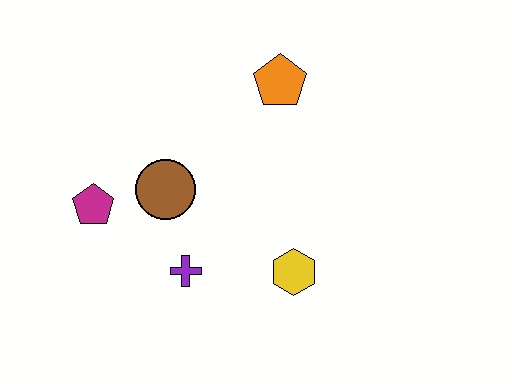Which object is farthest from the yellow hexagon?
The magenta pentagon is farthest from the yellow hexagon.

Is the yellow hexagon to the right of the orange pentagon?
Yes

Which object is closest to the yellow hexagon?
The purple cross is closest to the yellow hexagon.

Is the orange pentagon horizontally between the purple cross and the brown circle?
No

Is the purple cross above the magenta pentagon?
No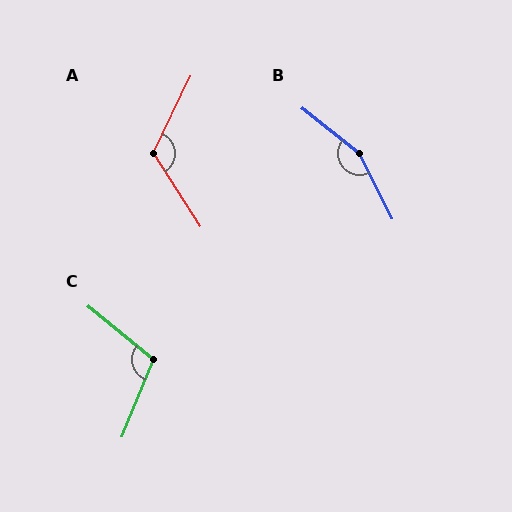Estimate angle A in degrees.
Approximately 121 degrees.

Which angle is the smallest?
C, at approximately 107 degrees.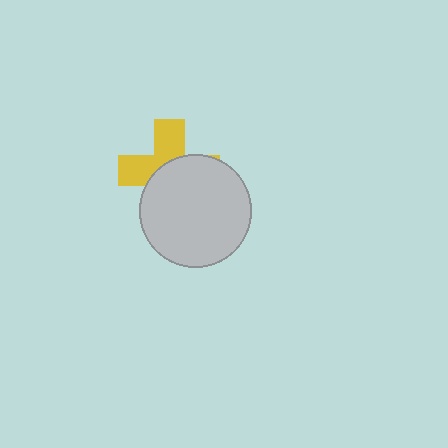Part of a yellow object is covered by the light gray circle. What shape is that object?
It is a cross.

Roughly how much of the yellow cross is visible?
A small part of it is visible (roughly 45%).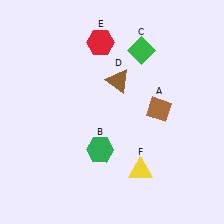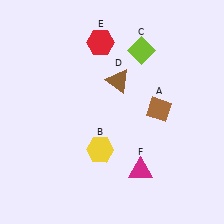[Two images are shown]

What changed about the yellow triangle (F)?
In Image 1, F is yellow. In Image 2, it changed to magenta.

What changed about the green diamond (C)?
In Image 1, C is green. In Image 2, it changed to lime.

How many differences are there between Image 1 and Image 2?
There are 3 differences between the two images.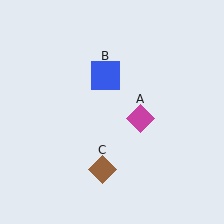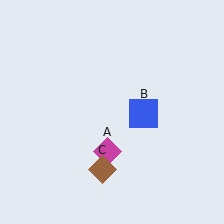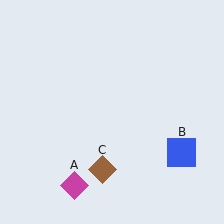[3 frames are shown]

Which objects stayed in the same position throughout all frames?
Brown diamond (object C) remained stationary.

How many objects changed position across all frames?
2 objects changed position: magenta diamond (object A), blue square (object B).